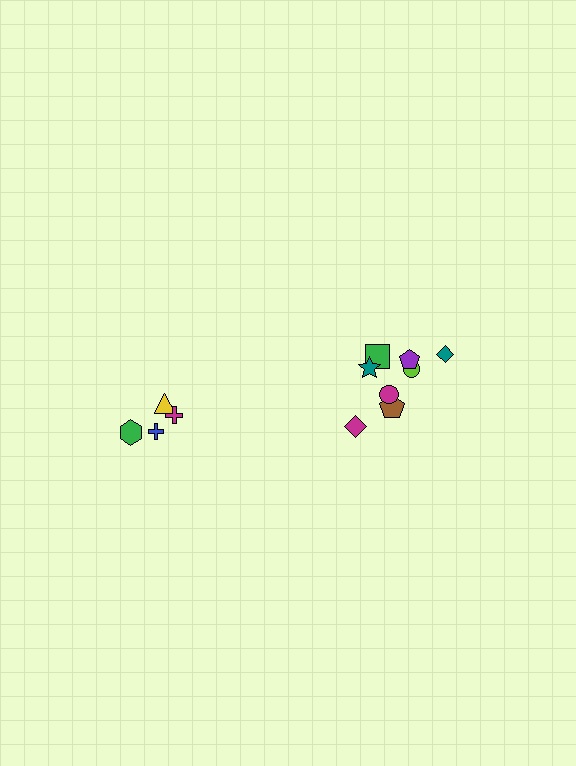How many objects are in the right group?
There are 8 objects.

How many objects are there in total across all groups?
There are 12 objects.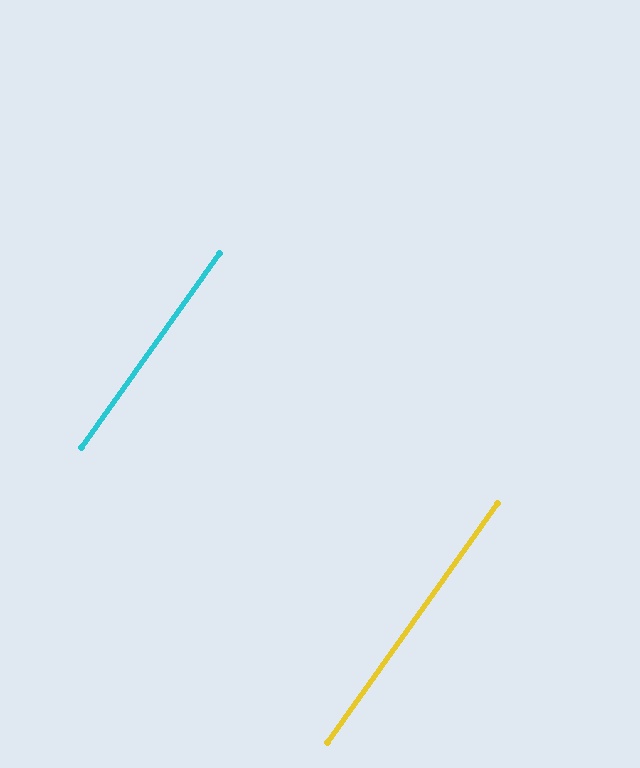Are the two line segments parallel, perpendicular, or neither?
Parallel — their directions differ by only 0.1°.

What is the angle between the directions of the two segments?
Approximately 0 degrees.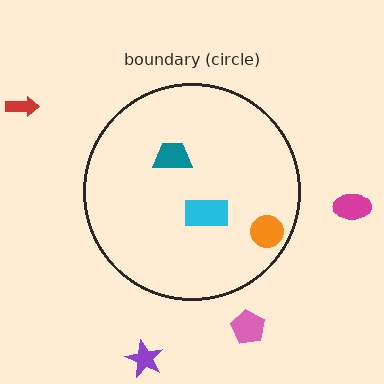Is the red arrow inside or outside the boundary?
Outside.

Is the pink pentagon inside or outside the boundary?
Outside.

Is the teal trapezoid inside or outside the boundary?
Inside.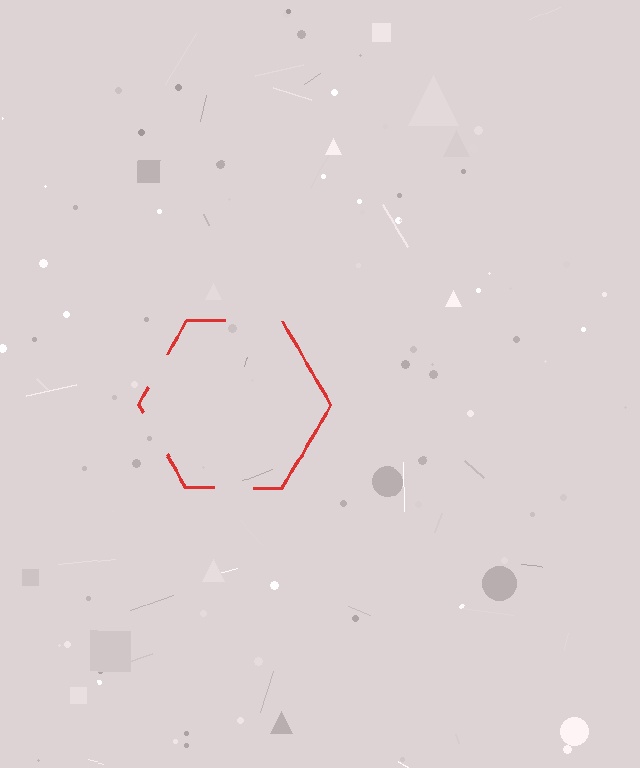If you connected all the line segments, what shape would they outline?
They would outline a hexagon.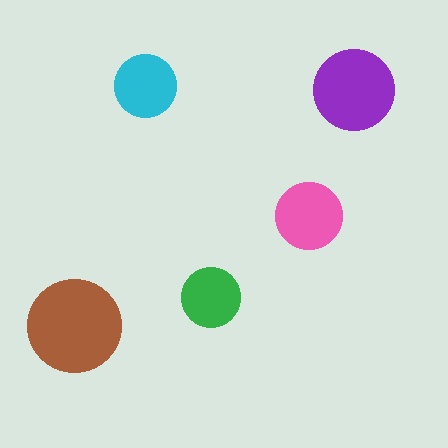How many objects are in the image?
There are 5 objects in the image.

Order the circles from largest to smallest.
the brown one, the purple one, the pink one, the cyan one, the green one.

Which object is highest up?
The cyan circle is topmost.